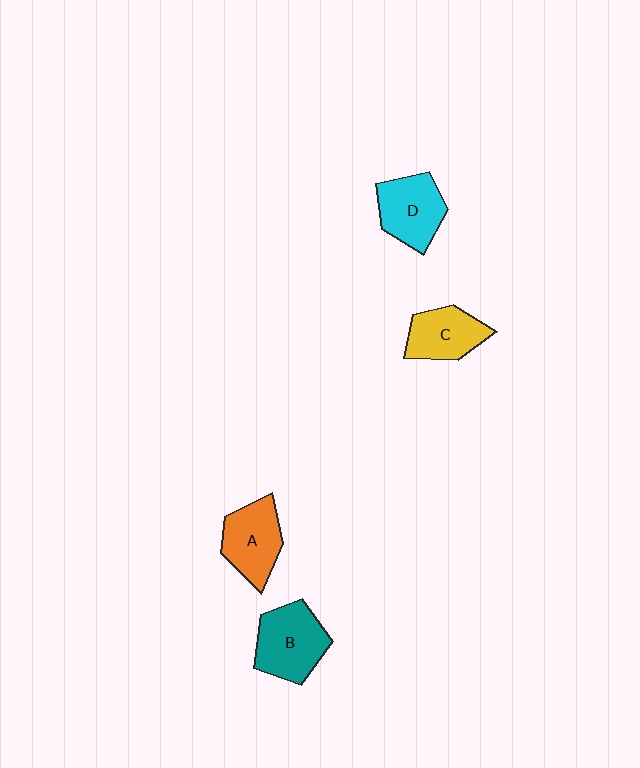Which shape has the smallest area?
Shape C (yellow).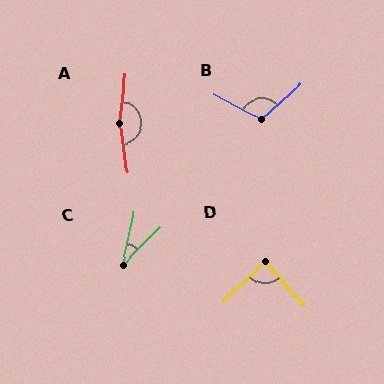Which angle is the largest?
A, at approximately 165 degrees.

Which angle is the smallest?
C, at approximately 33 degrees.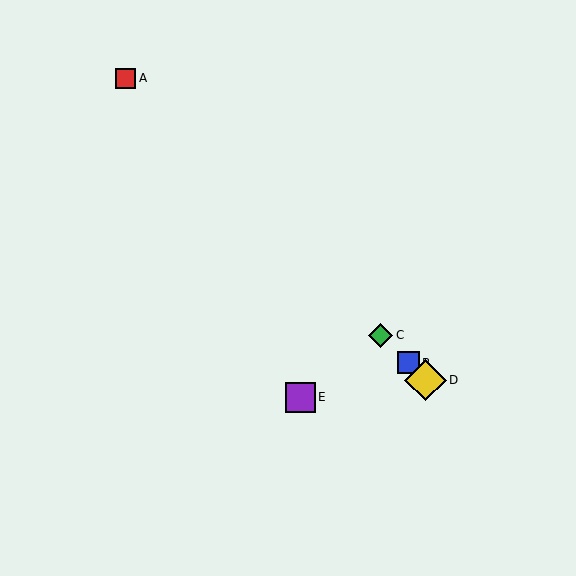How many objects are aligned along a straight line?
4 objects (A, B, C, D) are aligned along a straight line.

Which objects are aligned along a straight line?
Objects A, B, C, D are aligned along a straight line.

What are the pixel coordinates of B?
Object B is at (408, 363).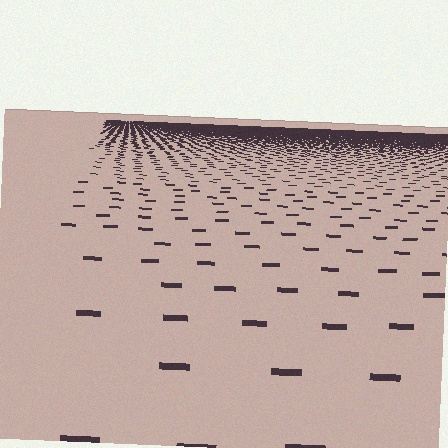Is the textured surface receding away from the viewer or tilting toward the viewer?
The surface is receding away from the viewer. Texture elements get smaller and denser toward the top.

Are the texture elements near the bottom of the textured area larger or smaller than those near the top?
Larger. Near the bottom, elements are closer to the viewer and appear at a bigger on-screen size.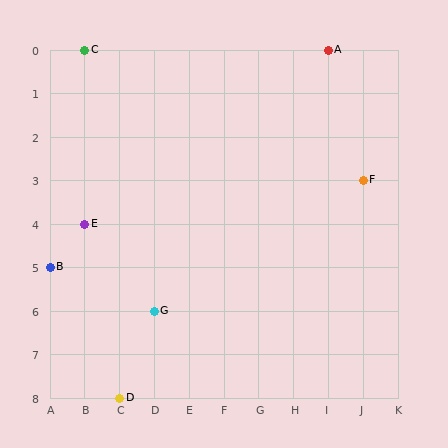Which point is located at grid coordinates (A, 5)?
Point B is at (A, 5).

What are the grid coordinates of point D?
Point D is at grid coordinates (C, 8).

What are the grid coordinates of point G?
Point G is at grid coordinates (D, 6).